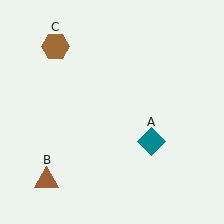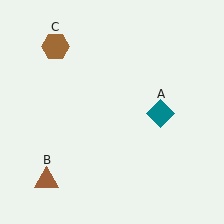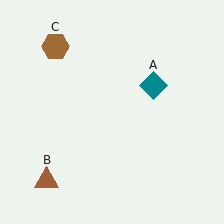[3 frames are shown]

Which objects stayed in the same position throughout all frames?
Brown triangle (object B) and brown hexagon (object C) remained stationary.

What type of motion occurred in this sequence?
The teal diamond (object A) rotated counterclockwise around the center of the scene.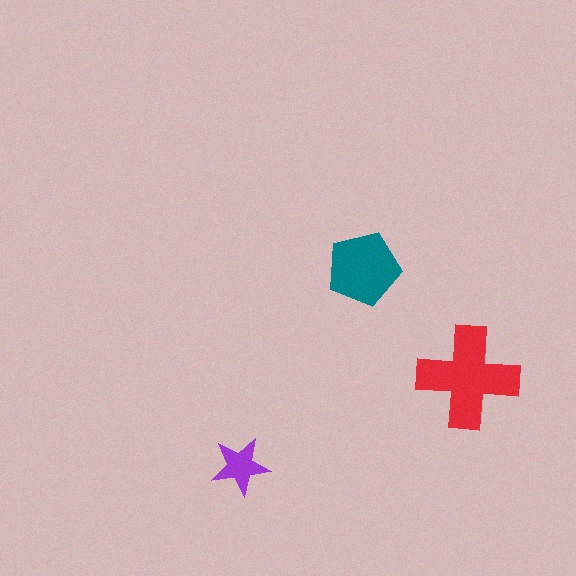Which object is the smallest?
The purple star.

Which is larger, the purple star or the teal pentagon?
The teal pentagon.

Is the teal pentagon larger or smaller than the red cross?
Smaller.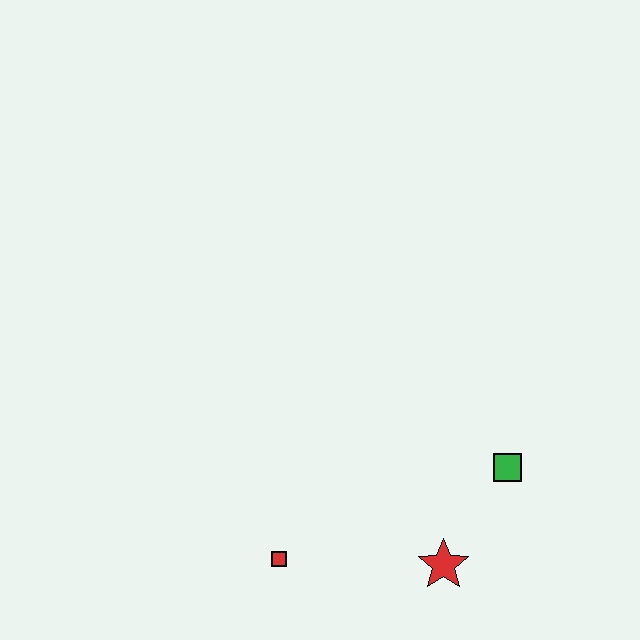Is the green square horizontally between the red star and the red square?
No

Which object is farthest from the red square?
The green square is farthest from the red square.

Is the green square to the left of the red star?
No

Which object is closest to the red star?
The green square is closest to the red star.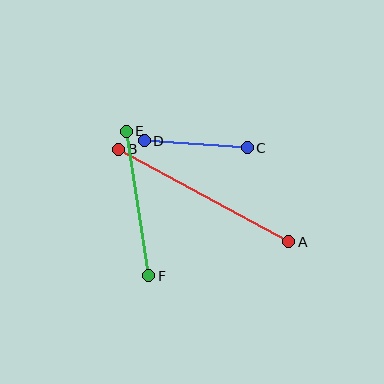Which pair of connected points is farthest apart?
Points A and B are farthest apart.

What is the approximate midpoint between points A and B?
The midpoint is at approximately (204, 195) pixels.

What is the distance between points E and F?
The distance is approximately 146 pixels.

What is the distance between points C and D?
The distance is approximately 103 pixels.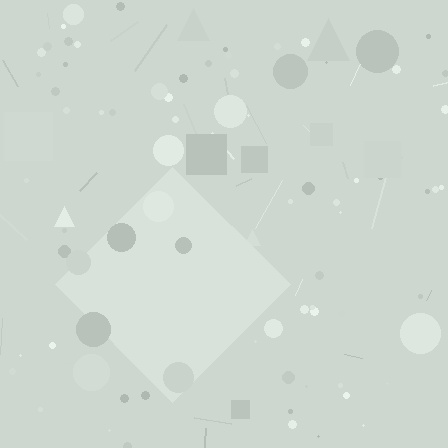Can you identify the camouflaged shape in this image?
The camouflaged shape is a diamond.